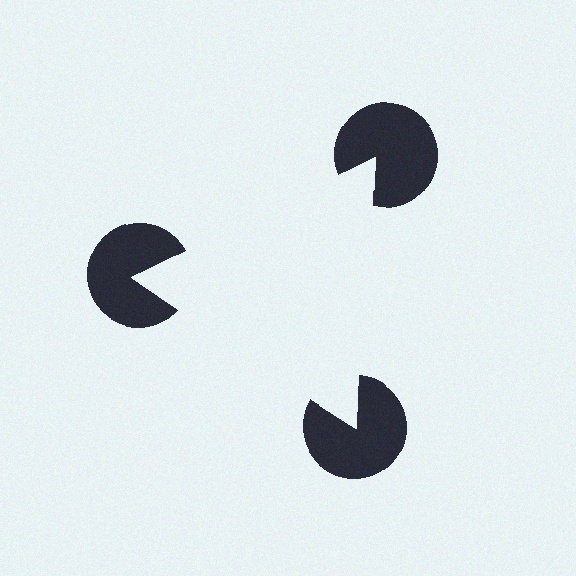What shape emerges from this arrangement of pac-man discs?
An illusory triangle — its edges are inferred from the aligned wedge cuts in the pac-man discs, not physically drawn.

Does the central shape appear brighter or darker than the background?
It typically appears slightly brighter than the background, even though no actual brightness change is drawn.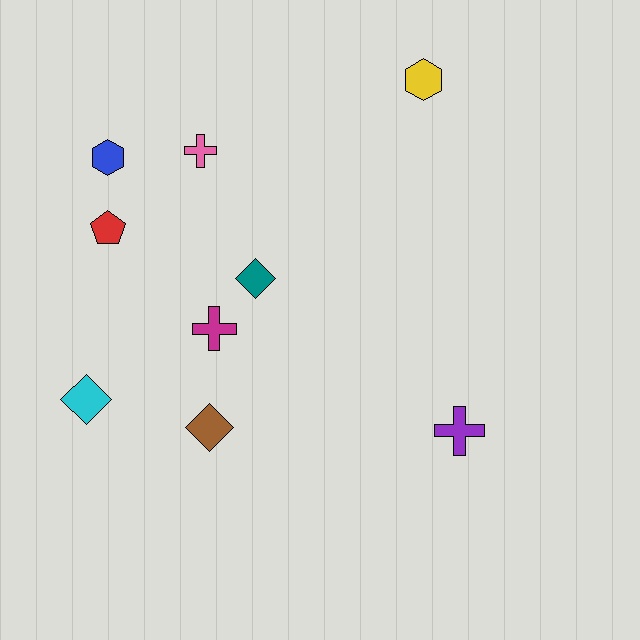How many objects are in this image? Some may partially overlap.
There are 9 objects.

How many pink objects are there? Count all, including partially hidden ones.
There is 1 pink object.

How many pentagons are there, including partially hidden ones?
There is 1 pentagon.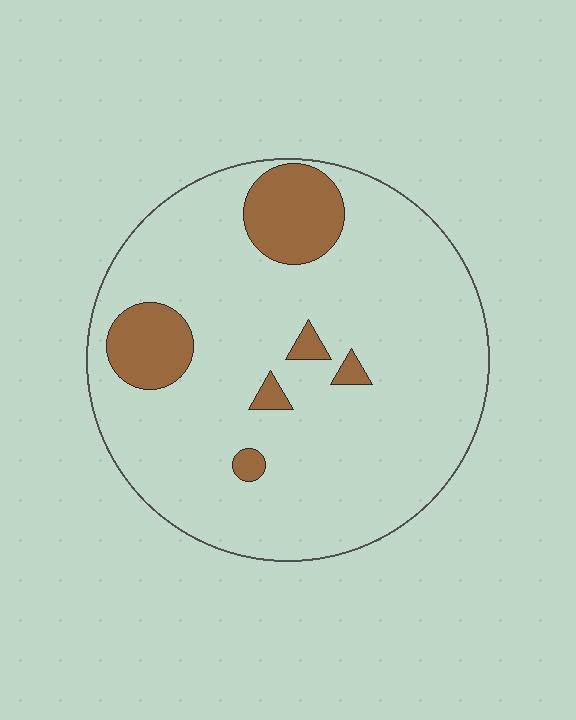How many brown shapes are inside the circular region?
6.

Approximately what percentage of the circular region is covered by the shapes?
Approximately 15%.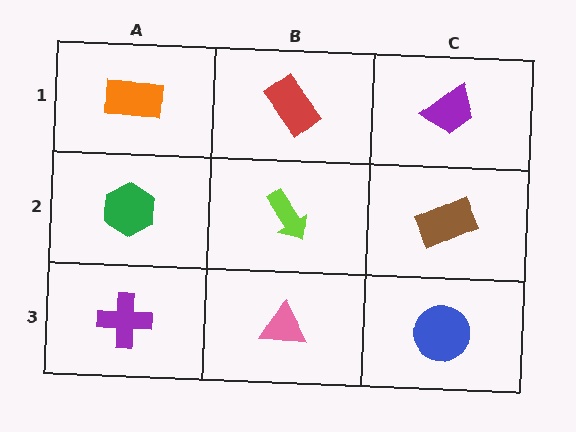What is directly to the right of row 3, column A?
A pink triangle.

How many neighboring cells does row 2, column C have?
3.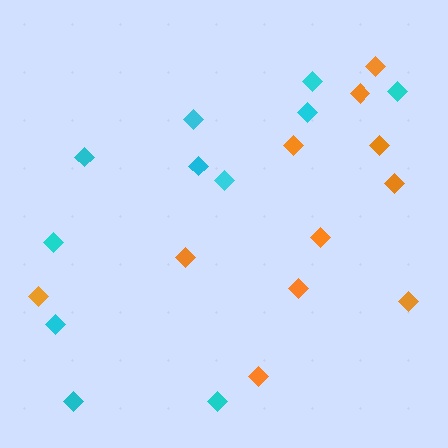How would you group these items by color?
There are 2 groups: one group of cyan diamonds (11) and one group of orange diamonds (11).